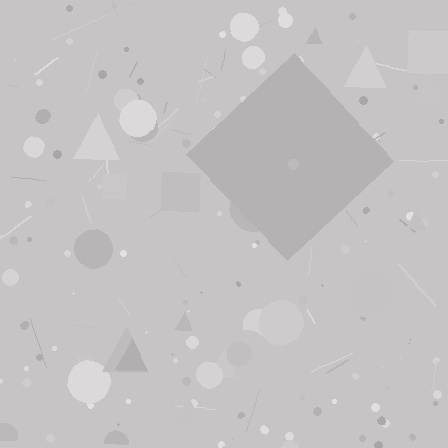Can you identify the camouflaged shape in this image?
The camouflaged shape is a diamond.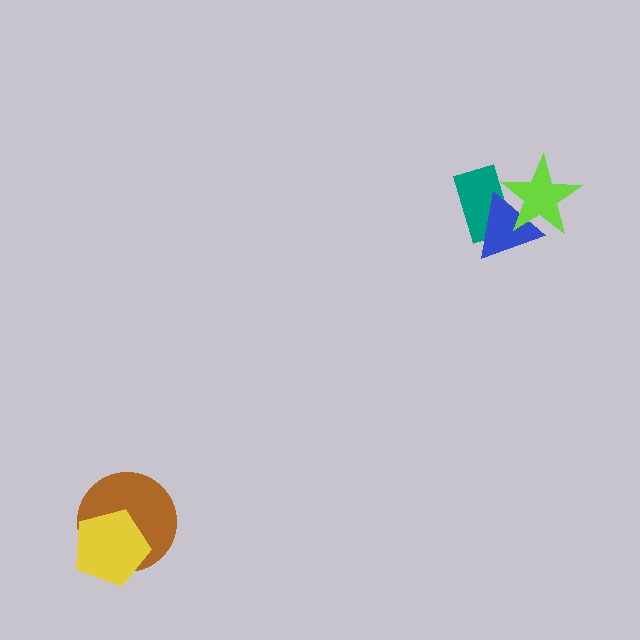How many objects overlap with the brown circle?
1 object overlaps with the brown circle.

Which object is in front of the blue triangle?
The lime star is in front of the blue triangle.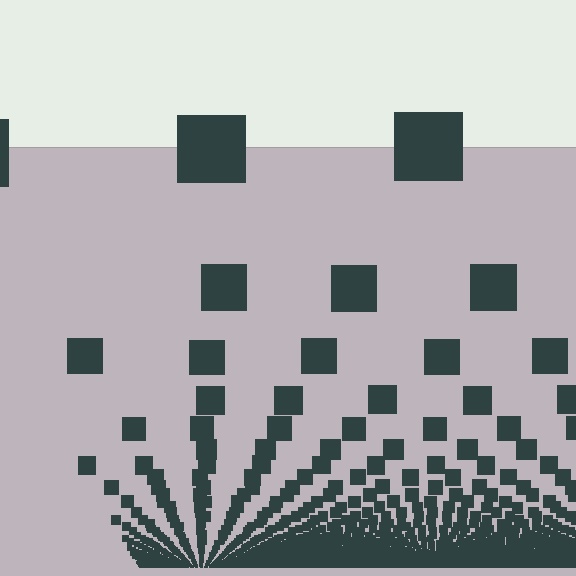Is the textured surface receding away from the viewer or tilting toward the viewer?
The surface appears to tilt toward the viewer. Texture elements get larger and sparser toward the top.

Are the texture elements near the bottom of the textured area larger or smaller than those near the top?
Smaller. The gradient is inverted — elements near the bottom are smaller and denser.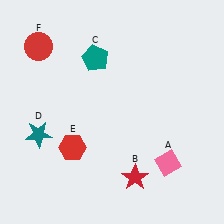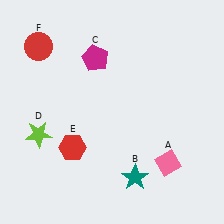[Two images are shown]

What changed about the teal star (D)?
In Image 1, D is teal. In Image 2, it changed to lime.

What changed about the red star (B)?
In Image 1, B is red. In Image 2, it changed to teal.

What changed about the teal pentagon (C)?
In Image 1, C is teal. In Image 2, it changed to magenta.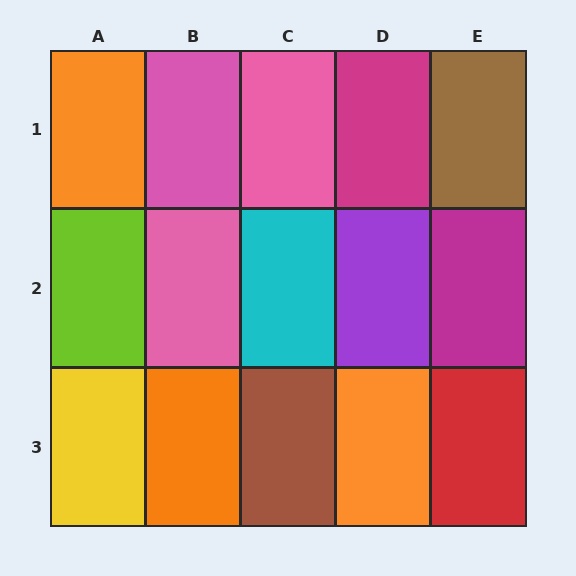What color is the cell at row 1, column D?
Magenta.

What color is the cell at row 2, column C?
Cyan.